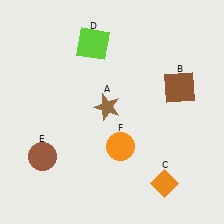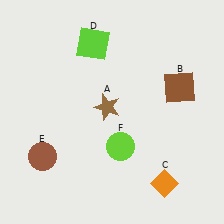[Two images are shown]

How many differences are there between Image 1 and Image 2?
There is 1 difference between the two images.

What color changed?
The circle (F) changed from orange in Image 1 to lime in Image 2.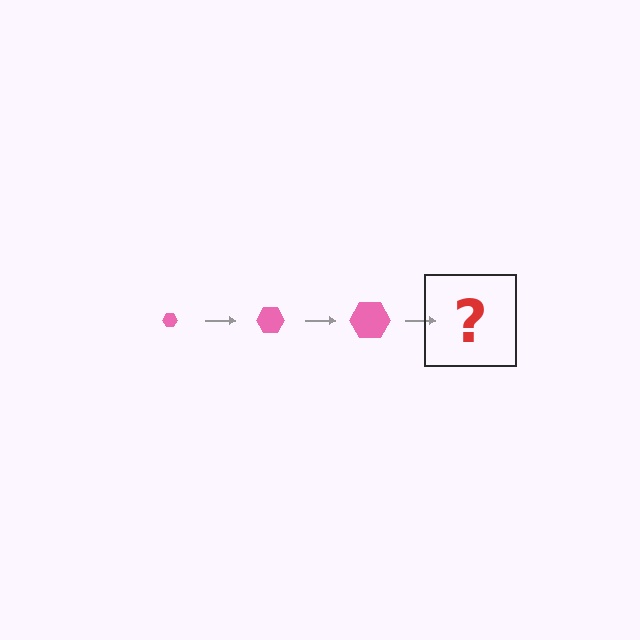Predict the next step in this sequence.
The next step is a pink hexagon, larger than the previous one.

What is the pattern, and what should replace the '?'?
The pattern is that the hexagon gets progressively larger each step. The '?' should be a pink hexagon, larger than the previous one.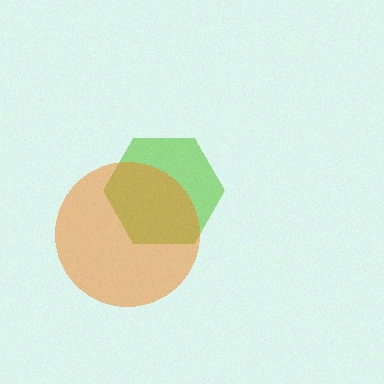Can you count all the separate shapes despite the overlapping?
Yes, there are 2 separate shapes.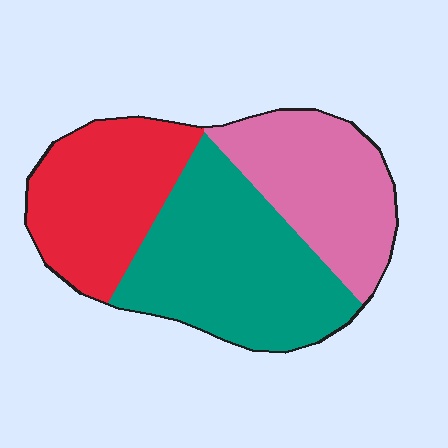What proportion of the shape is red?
Red covers around 30% of the shape.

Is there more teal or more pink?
Teal.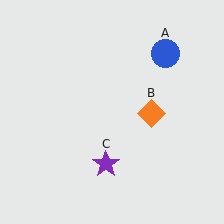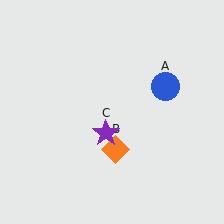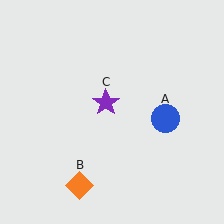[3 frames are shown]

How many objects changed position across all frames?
3 objects changed position: blue circle (object A), orange diamond (object B), purple star (object C).